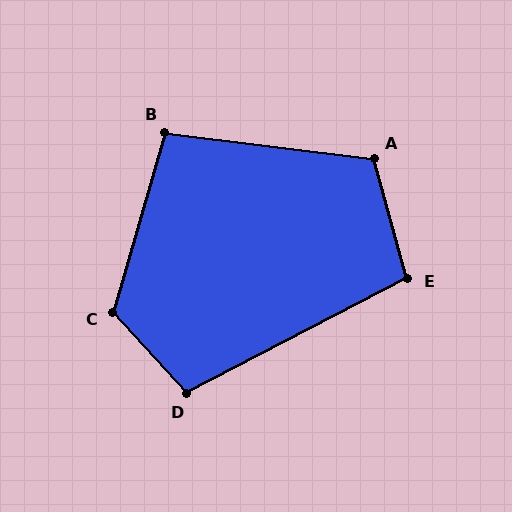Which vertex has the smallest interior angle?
B, at approximately 99 degrees.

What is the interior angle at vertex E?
Approximately 102 degrees (obtuse).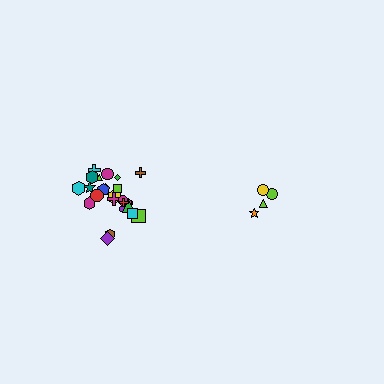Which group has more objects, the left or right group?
The left group.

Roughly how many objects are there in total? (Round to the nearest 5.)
Roughly 30 objects in total.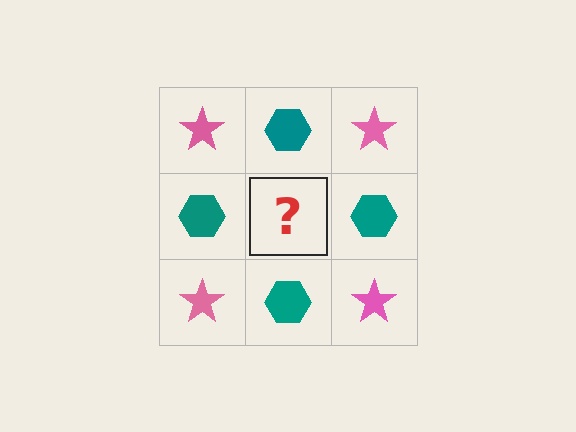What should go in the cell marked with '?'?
The missing cell should contain a pink star.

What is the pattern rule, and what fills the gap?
The rule is that it alternates pink star and teal hexagon in a checkerboard pattern. The gap should be filled with a pink star.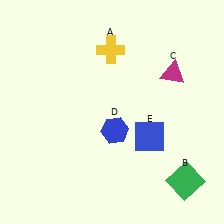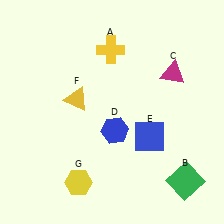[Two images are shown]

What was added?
A yellow triangle (F), a yellow hexagon (G) were added in Image 2.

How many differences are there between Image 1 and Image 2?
There are 2 differences between the two images.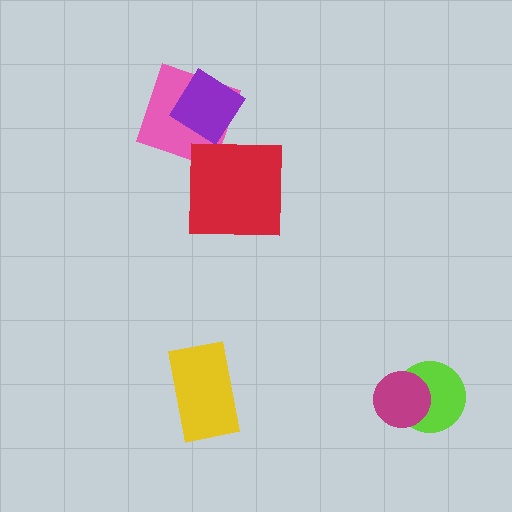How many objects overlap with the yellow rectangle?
0 objects overlap with the yellow rectangle.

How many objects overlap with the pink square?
1 object overlaps with the pink square.